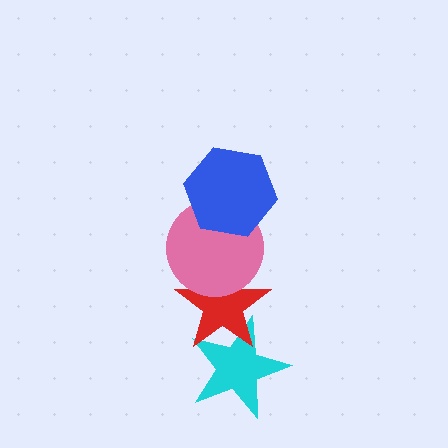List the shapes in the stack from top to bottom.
From top to bottom: the blue hexagon, the pink circle, the red star, the cyan star.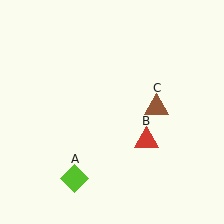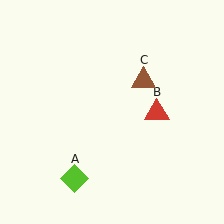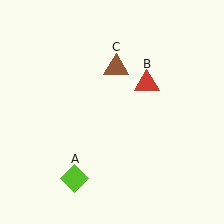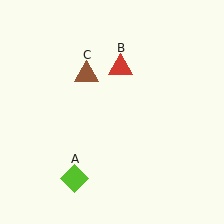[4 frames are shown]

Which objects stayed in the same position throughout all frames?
Lime diamond (object A) remained stationary.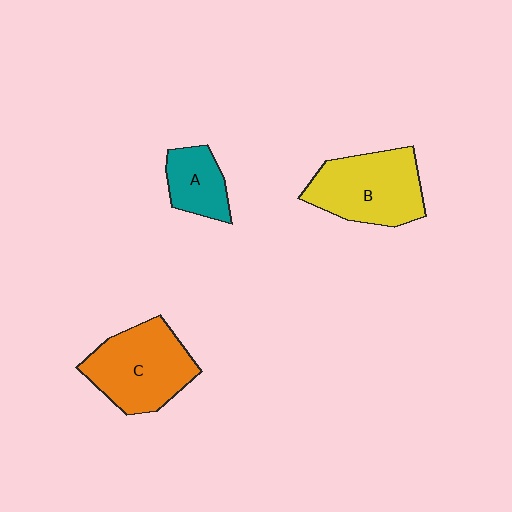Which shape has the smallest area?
Shape A (teal).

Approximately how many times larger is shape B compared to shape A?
Approximately 1.9 times.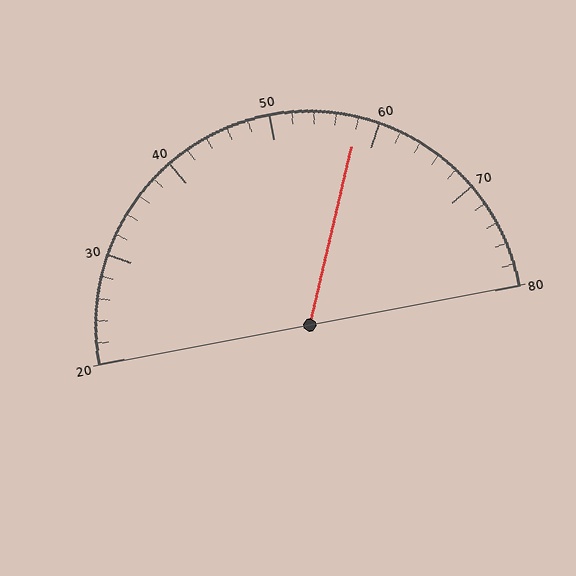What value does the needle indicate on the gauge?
The needle indicates approximately 58.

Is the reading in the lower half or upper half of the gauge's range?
The reading is in the upper half of the range (20 to 80).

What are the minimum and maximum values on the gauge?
The gauge ranges from 20 to 80.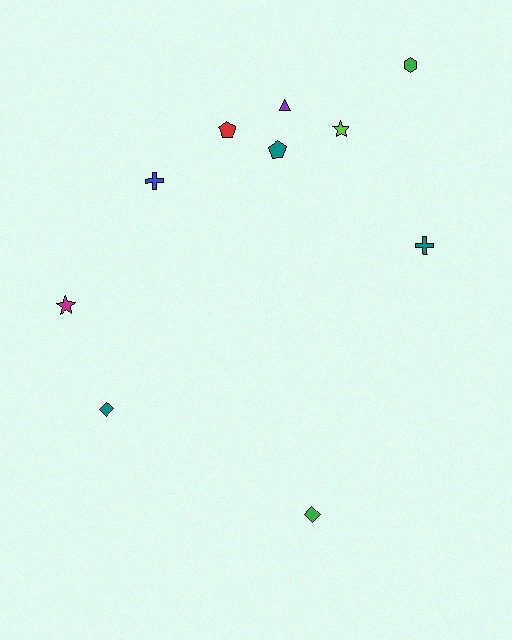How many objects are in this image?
There are 10 objects.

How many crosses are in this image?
There are 2 crosses.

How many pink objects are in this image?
There are no pink objects.